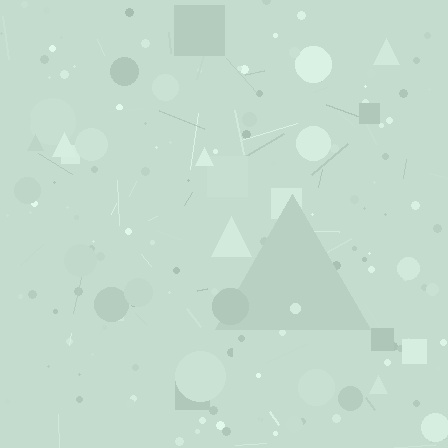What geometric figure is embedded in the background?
A triangle is embedded in the background.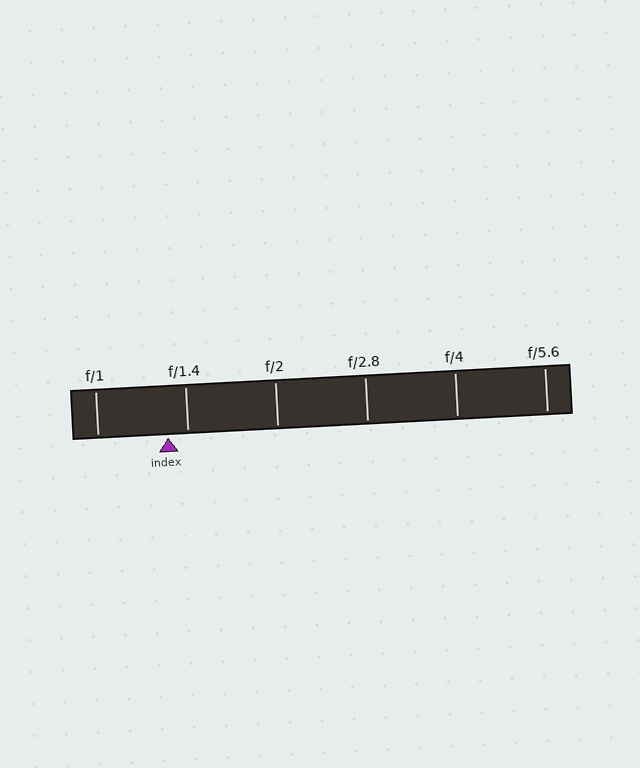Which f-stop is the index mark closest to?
The index mark is closest to f/1.4.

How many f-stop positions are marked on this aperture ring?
There are 6 f-stop positions marked.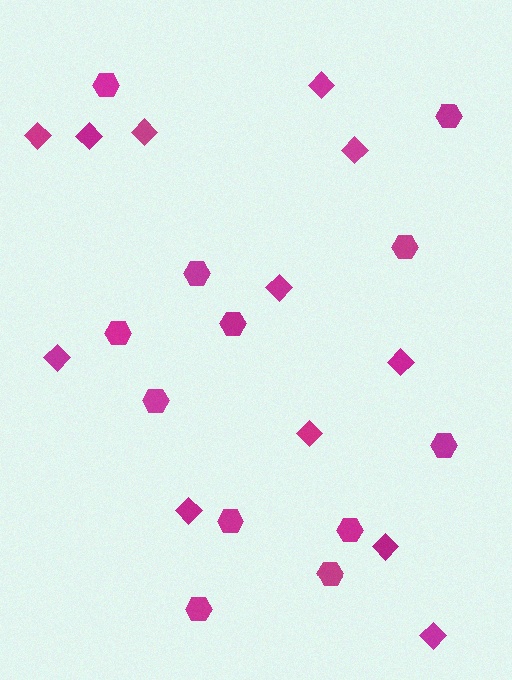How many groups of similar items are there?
There are 2 groups: one group of hexagons (12) and one group of diamonds (12).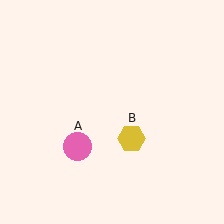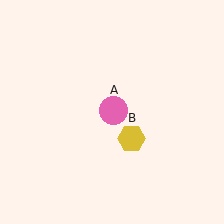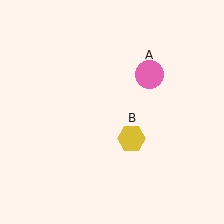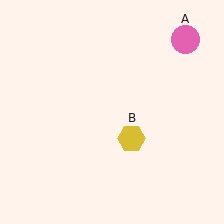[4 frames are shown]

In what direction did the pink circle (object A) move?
The pink circle (object A) moved up and to the right.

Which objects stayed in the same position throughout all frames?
Yellow hexagon (object B) remained stationary.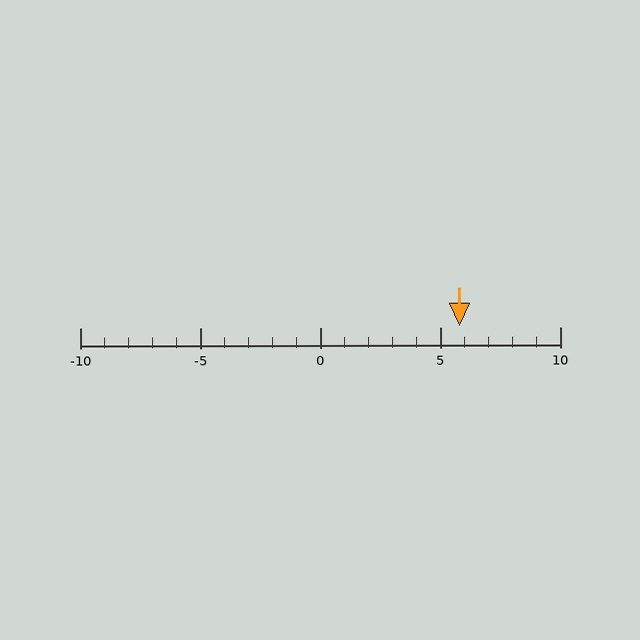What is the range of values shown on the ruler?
The ruler shows values from -10 to 10.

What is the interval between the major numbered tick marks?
The major tick marks are spaced 5 units apart.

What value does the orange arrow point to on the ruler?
The orange arrow points to approximately 6.